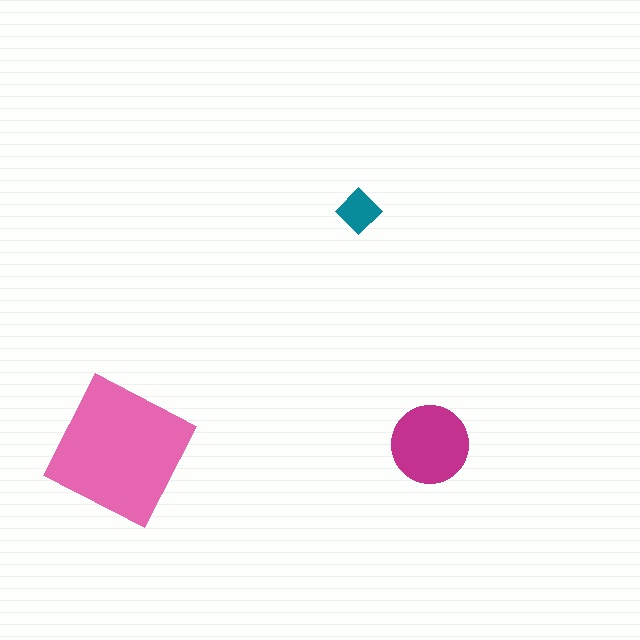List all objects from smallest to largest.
The teal diamond, the magenta circle, the pink square.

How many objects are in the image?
There are 3 objects in the image.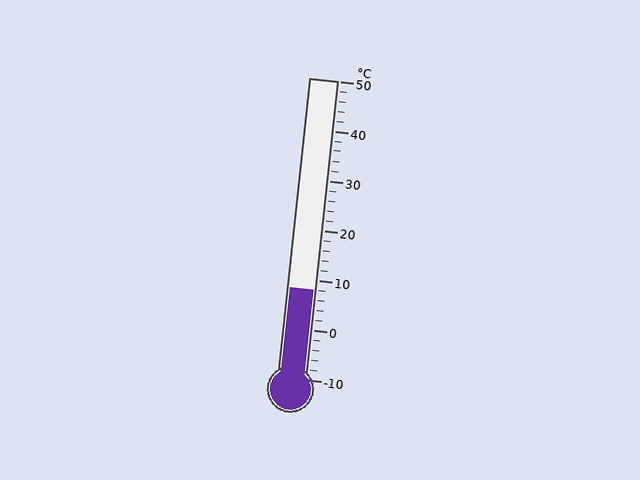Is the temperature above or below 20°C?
The temperature is below 20°C.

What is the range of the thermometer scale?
The thermometer scale ranges from -10°C to 50°C.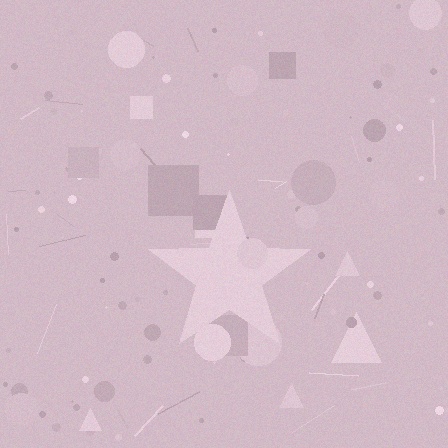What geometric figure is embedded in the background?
A star is embedded in the background.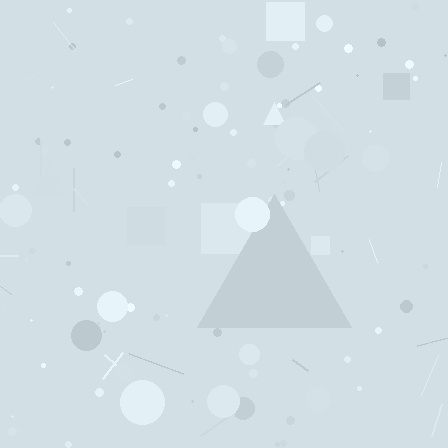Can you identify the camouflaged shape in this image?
The camouflaged shape is a triangle.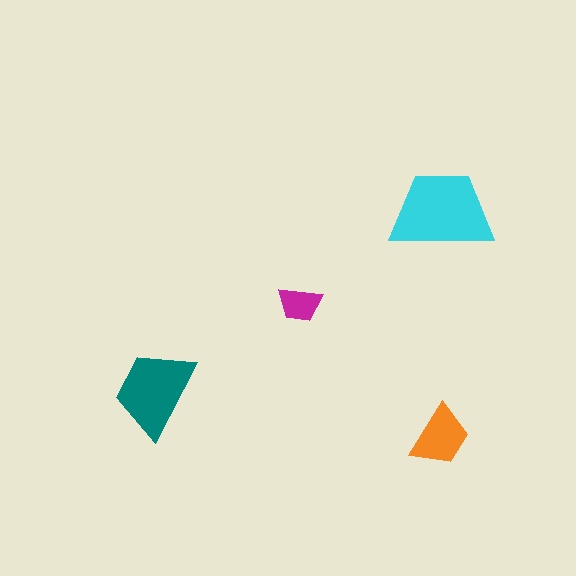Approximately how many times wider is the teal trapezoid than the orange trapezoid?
About 1.5 times wider.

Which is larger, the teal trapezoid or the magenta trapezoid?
The teal one.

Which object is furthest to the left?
The teal trapezoid is leftmost.